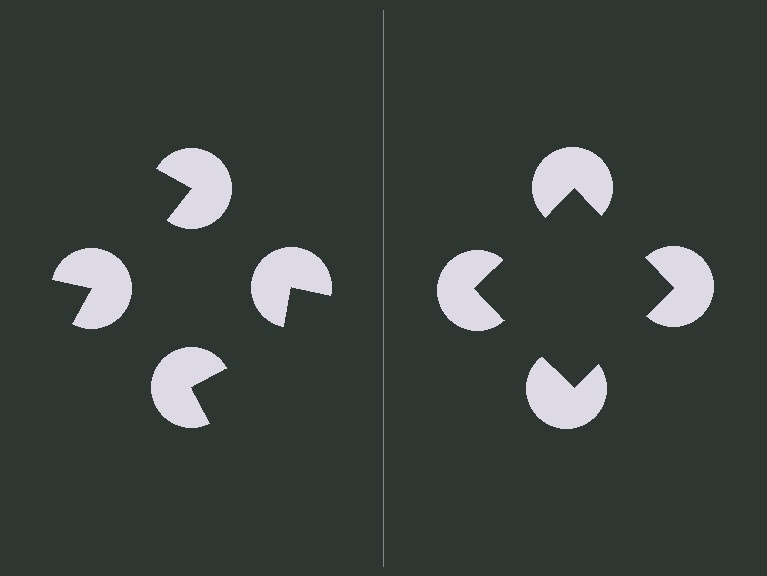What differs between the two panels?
The pac-man discs are positioned identically on both sides; only the wedge orientations differ. On the right they align to a square; on the left they are misaligned.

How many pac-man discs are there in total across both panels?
8 — 4 on each side.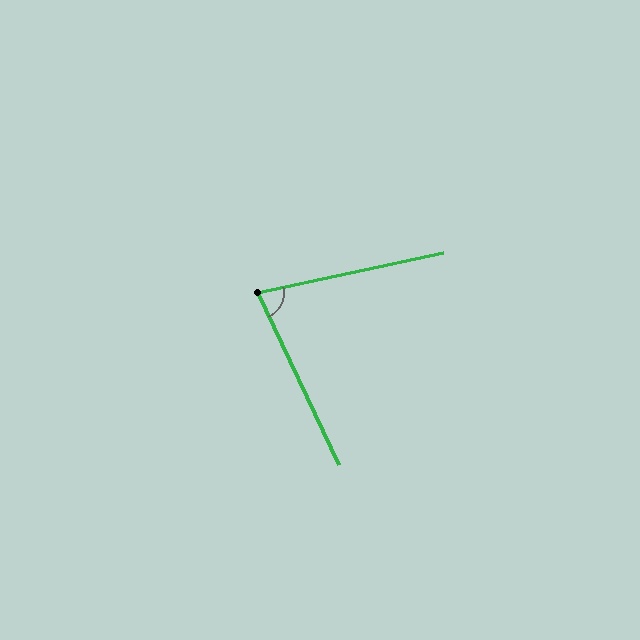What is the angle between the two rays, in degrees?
Approximately 77 degrees.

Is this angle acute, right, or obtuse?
It is acute.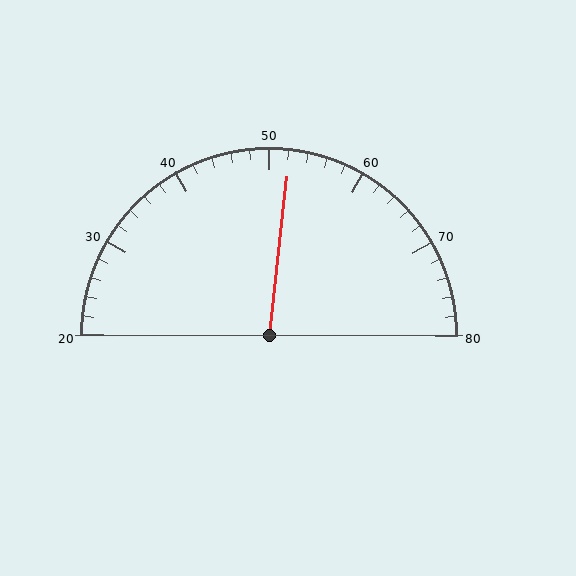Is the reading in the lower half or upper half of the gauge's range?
The reading is in the upper half of the range (20 to 80).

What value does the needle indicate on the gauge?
The needle indicates approximately 52.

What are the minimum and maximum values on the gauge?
The gauge ranges from 20 to 80.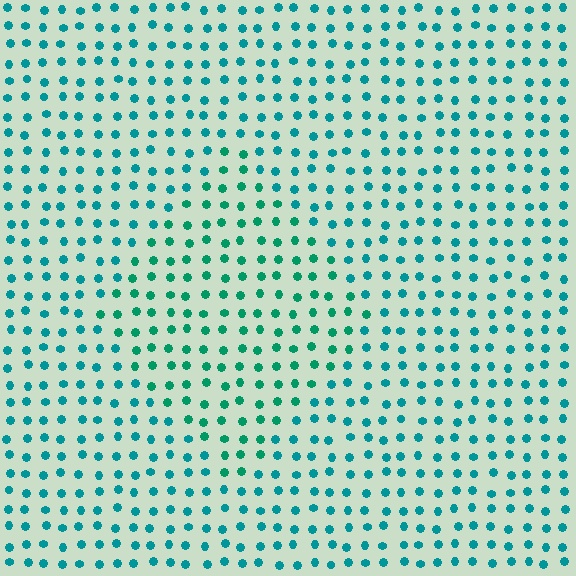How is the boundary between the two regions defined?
The boundary is defined purely by a slight shift in hue (about 22 degrees). Spacing, size, and orientation are identical on both sides.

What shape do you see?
I see a diamond.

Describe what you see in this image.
The image is filled with small teal elements in a uniform arrangement. A diamond-shaped region is visible where the elements are tinted to a slightly different hue, forming a subtle color boundary.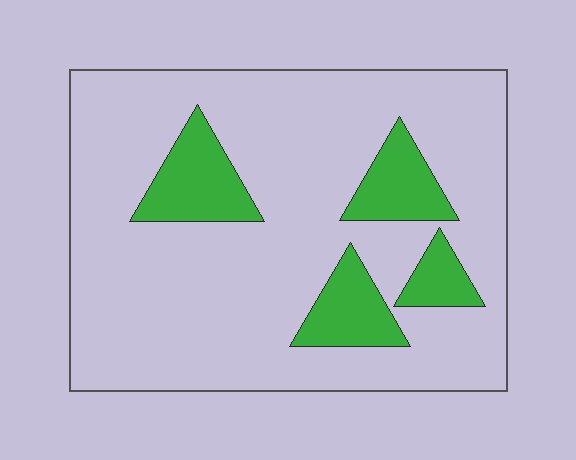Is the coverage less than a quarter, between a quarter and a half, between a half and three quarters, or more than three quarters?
Less than a quarter.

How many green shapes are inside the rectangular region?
4.